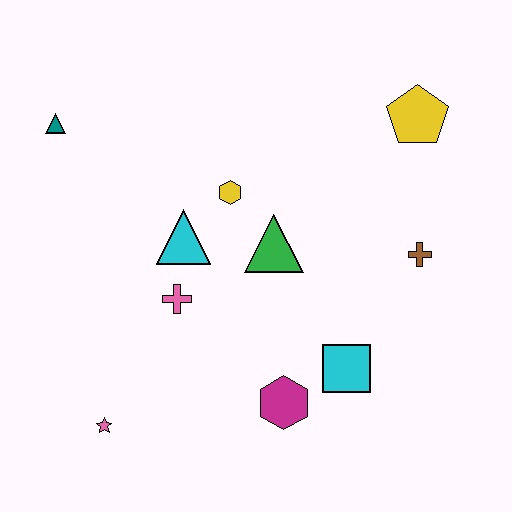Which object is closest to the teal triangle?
The cyan triangle is closest to the teal triangle.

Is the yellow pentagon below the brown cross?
No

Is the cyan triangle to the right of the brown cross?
No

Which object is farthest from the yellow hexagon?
The pink star is farthest from the yellow hexagon.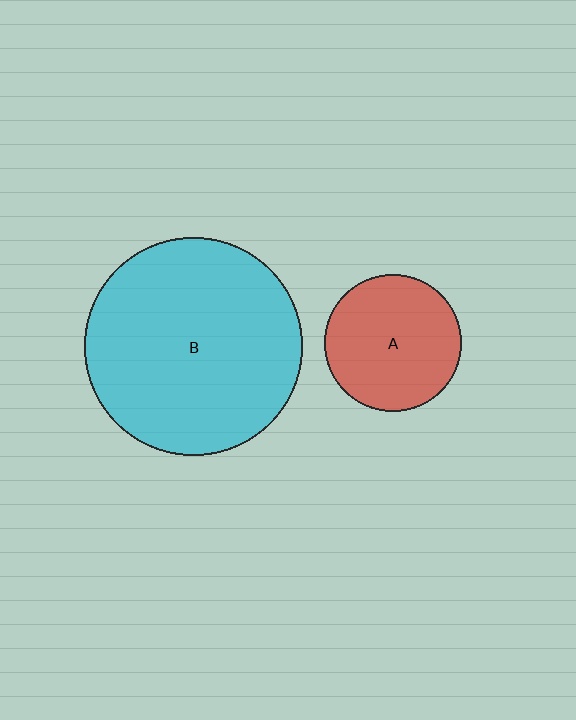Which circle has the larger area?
Circle B (cyan).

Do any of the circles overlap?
No, none of the circles overlap.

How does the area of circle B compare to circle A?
Approximately 2.5 times.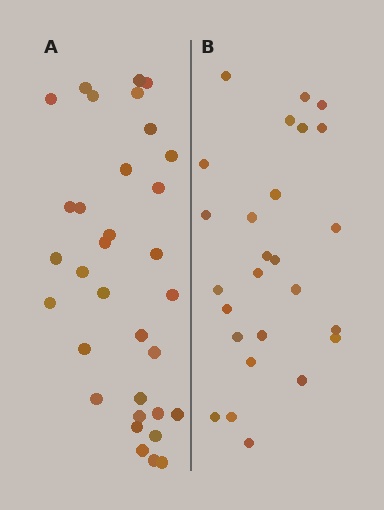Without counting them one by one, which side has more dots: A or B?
Region A (the left region) has more dots.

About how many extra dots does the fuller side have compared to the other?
Region A has roughly 8 or so more dots than region B.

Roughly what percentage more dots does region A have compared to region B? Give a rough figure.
About 25% more.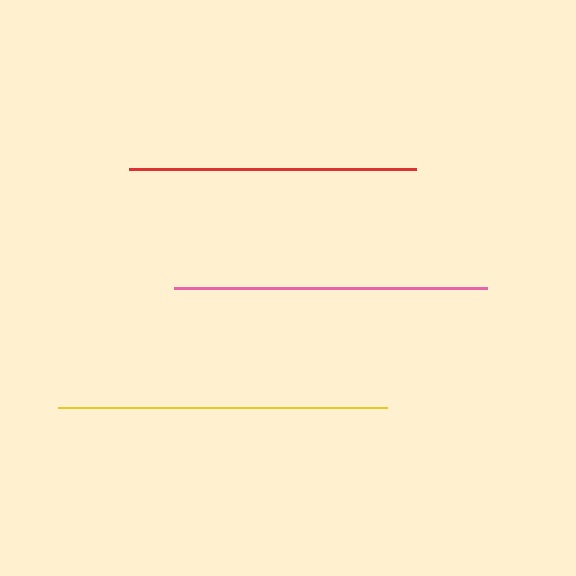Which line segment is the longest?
The yellow line is the longest at approximately 330 pixels.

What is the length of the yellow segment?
The yellow segment is approximately 330 pixels long.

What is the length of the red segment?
The red segment is approximately 287 pixels long.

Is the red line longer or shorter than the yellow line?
The yellow line is longer than the red line.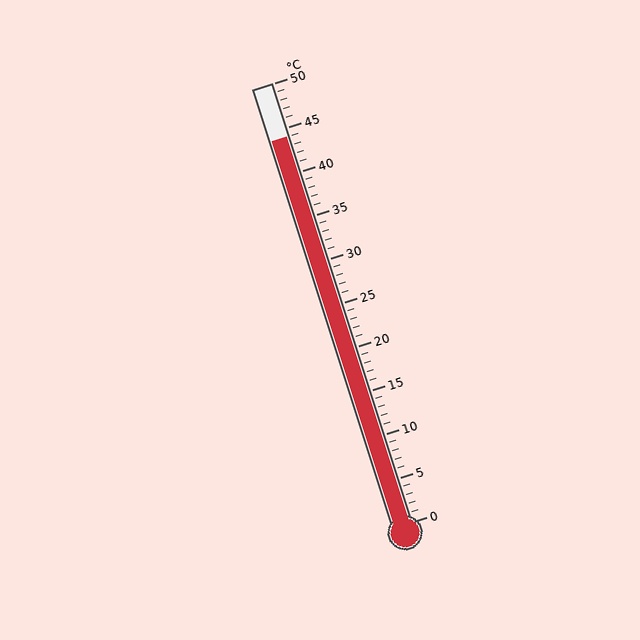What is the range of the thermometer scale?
The thermometer scale ranges from 0°C to 50°C.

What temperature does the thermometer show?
The thermometer shows approximately 44°C.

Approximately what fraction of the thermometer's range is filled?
The thermometer is filled to approximately 90% of its range.